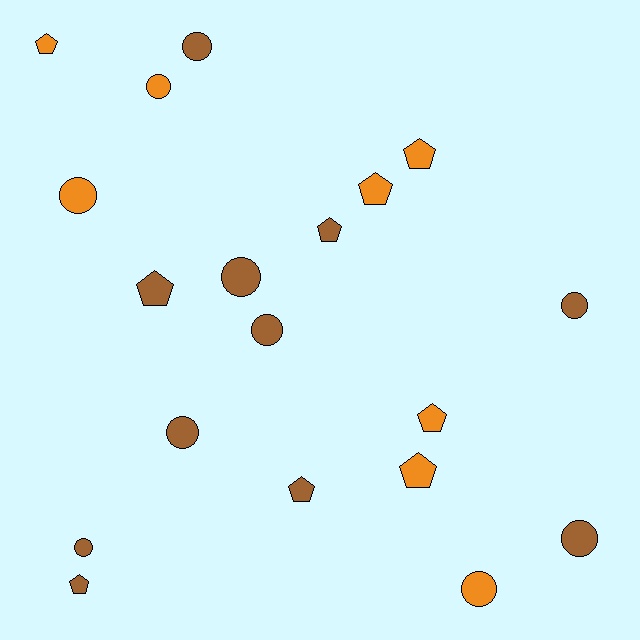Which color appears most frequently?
Brown, with 11 objects.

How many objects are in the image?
There are 19 objects.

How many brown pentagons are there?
There are 4 brown pentagons.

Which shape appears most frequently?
Circle, with 10 objects.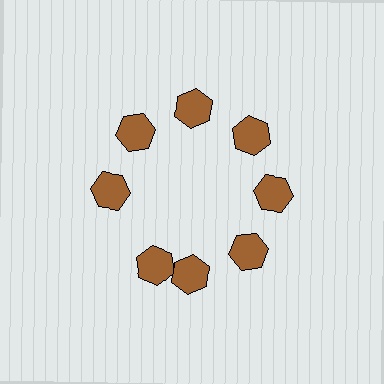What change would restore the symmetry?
The symmetry would be restored by rotating it back into even spacing with its neighbors so that all 8 hexagons sit at equal angles and equal distance from the center.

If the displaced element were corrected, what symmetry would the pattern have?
It would have 8-fold rotational symmetry — the pattern would map onto itself every 45 degrees.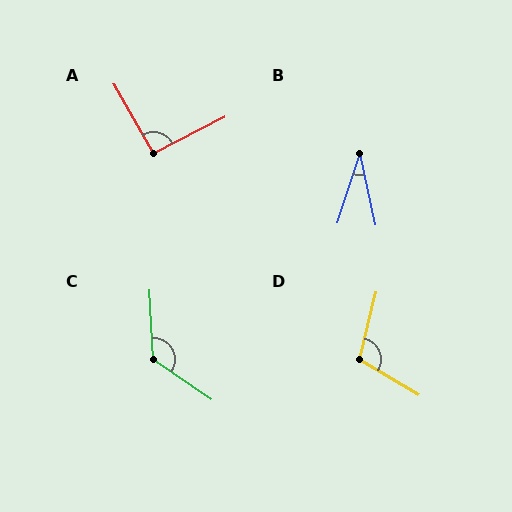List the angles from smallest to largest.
B (31°), A (93°), D (108°), C (127°).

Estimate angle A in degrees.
Approximately 93 degrees.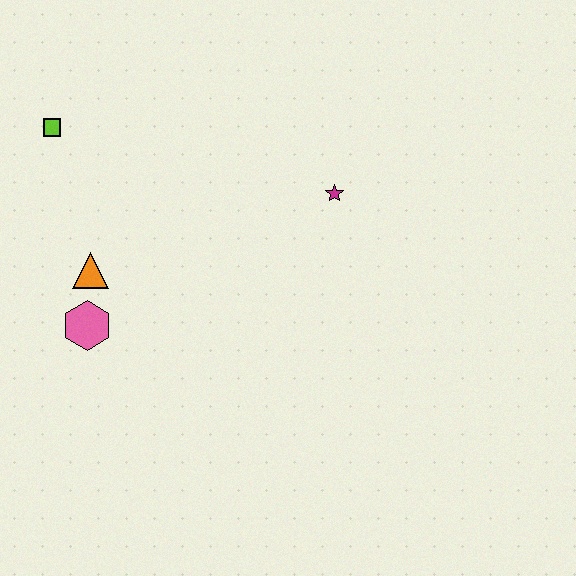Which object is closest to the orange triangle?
The pink hexagon is closest to the orange triangle.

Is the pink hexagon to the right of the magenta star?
No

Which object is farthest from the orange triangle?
The magenta star is farthest from the orange triangle.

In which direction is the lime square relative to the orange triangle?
The lime square is above the orange triangle.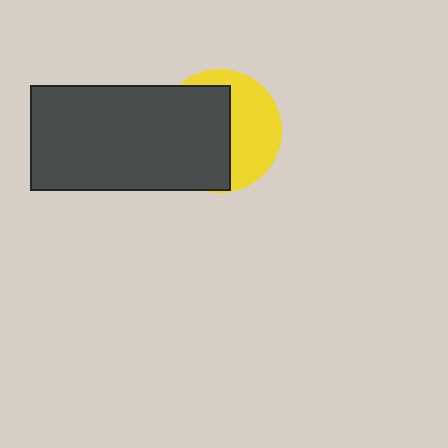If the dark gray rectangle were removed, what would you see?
You would see the complete yellow circle.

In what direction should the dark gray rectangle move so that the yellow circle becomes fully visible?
The dark gray rectangle should move left. That is the shortest direction to clear the overlap and leave the yellow circle fully visible.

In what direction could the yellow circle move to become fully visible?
The yellow circle could move right. That would shift it out from behind the dark gray rectangle entirely.